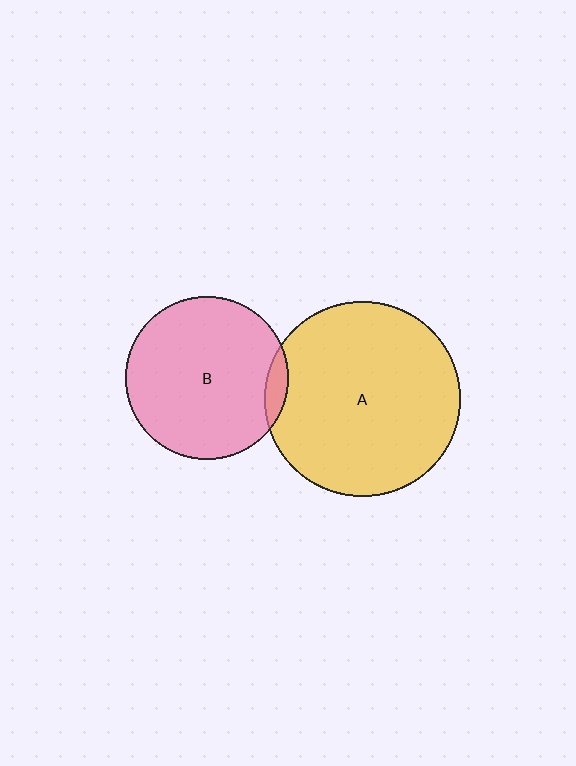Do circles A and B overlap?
Yes.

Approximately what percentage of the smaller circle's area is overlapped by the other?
Approximately 5%.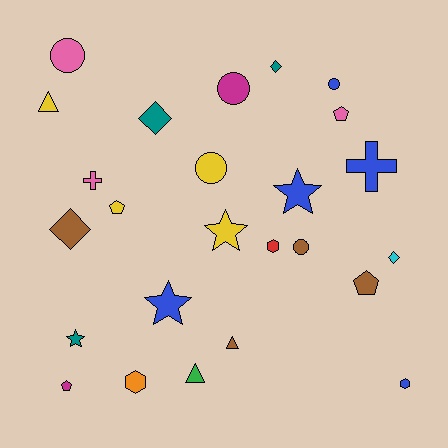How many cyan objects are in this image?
There is 1 cyan object.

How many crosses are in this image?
There are 2 crosses.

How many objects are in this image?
There are 25 objects.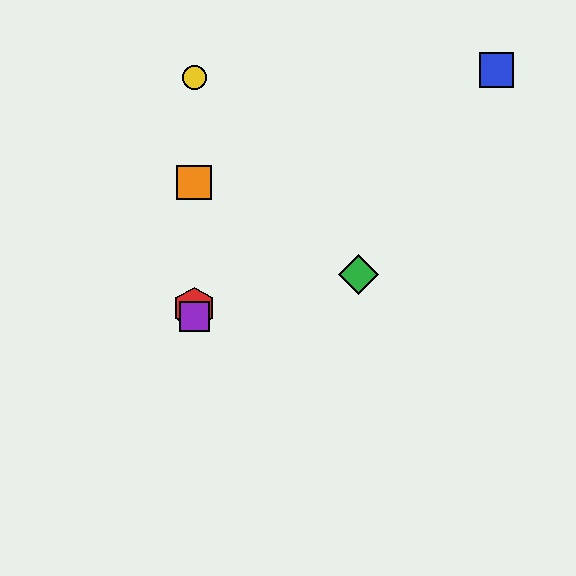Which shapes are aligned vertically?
The red hexagon, the yellow circle, the purple square, the orange square are aligned vertically.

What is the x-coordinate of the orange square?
The orange square is at x≈194.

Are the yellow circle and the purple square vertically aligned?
Yes, both are at x≈194.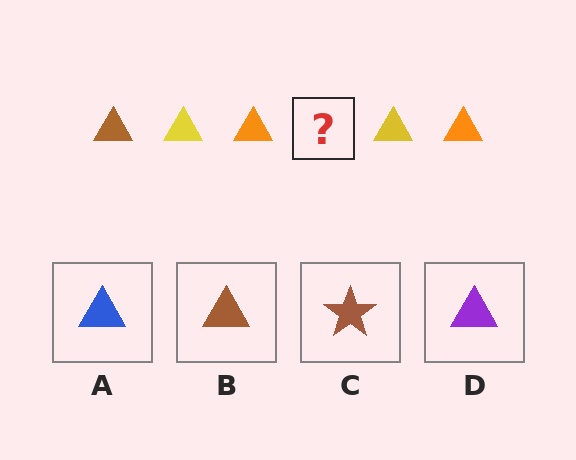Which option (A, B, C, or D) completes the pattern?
B.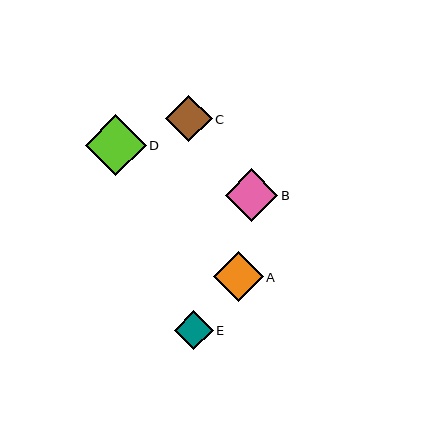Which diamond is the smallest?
Diamond E is the smallest with a size of approximately 39 pixels.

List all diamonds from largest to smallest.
From largest to smallest: D, B, A, C, E.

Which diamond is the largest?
Diamond D is the largest with a size of approximately 60 pixels.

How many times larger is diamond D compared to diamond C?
Diamond D is approximately 1.3 times the size of diamond C.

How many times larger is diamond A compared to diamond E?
Diamond A is approximately 1.3 times the size of diamond E.